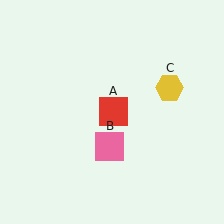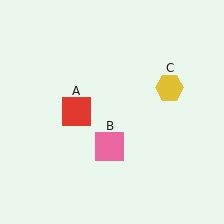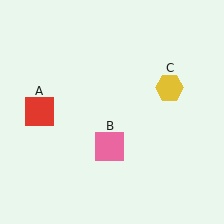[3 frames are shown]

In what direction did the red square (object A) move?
The red square (object A) moved left.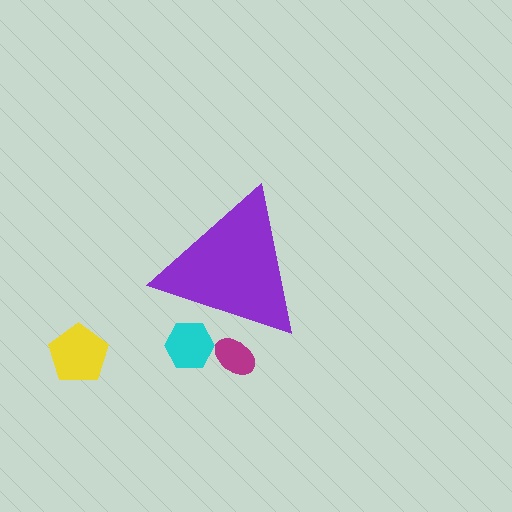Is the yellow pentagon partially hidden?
No, the yellow pentagon is fully visible.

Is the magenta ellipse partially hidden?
Yes, the magenta ellipse is partially hidden behind the purple triangle.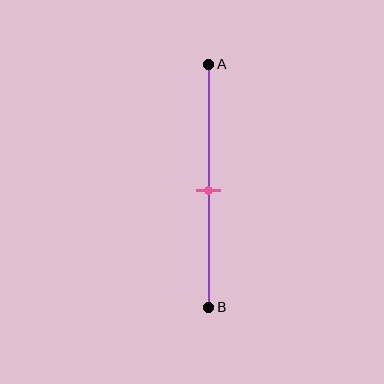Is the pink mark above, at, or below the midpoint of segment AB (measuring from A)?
The pink mark is approximately at the midpoint of segment AB.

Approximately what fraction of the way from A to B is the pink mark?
The pink mark is approximately 50% of the way from A to B.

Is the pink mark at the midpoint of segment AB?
Yes, the mark is approximately at the midpoint.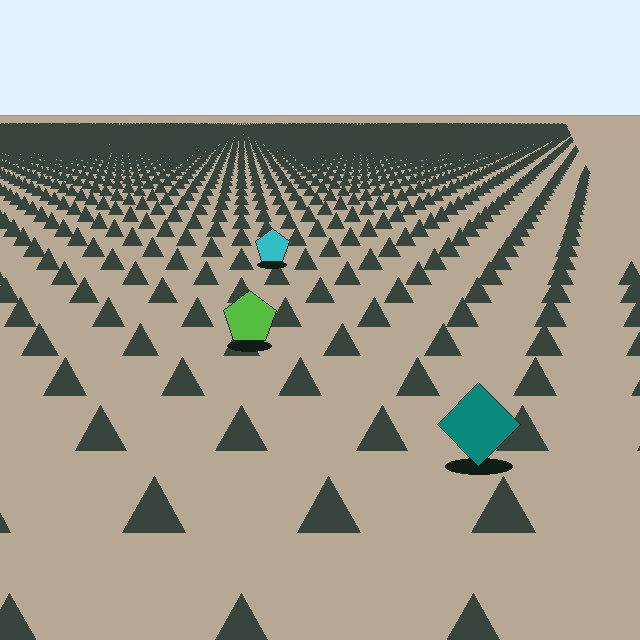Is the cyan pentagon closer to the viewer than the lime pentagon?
No. The lime pentagon is closer — you can tell from the texture gradient: the ground texture is coarser near it.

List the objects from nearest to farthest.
From nearest to farthest: the teal diamond, the lime pentagon, the cyan pentagon.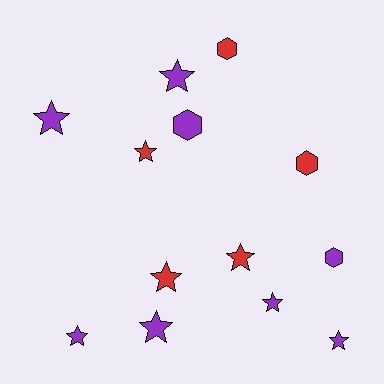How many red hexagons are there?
There are 2 red hexagons.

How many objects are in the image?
There are 13 objects.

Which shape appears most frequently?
Star, with 9 objects.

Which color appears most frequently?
Purple, with 8 objects.